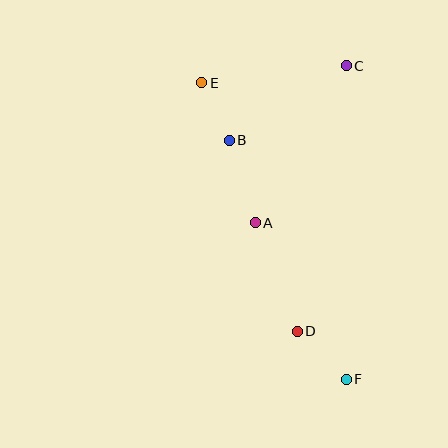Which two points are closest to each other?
Points B and E are closest to each other.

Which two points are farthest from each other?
Points E and F are farthest from each other.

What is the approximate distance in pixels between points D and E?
The distance between D and E is approximately 266 pixels.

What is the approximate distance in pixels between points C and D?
The distance between C and D is approximately 270 pixels.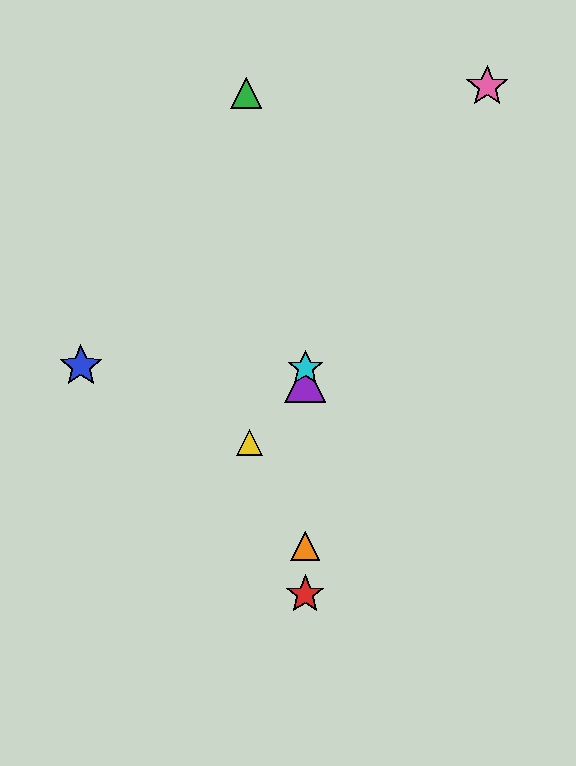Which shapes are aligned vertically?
The red star, the purple triangle, the orange triangle, the cyan star are aligned vertically.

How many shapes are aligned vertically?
4 shapes (the red star, the purple triangle, the orange triangle, the cyan star) are aligned vertically.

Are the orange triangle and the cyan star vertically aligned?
Yes, both are at x≈305.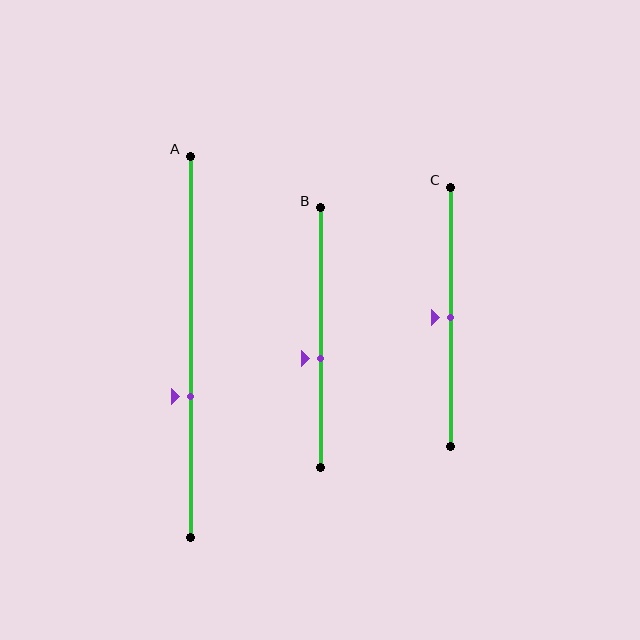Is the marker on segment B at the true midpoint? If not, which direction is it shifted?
No, the marker on segment B is shifted downward by about 8% of the segment length.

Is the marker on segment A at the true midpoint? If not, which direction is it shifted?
No, the marker on segment A is shifted downward by about 13% of the segment length.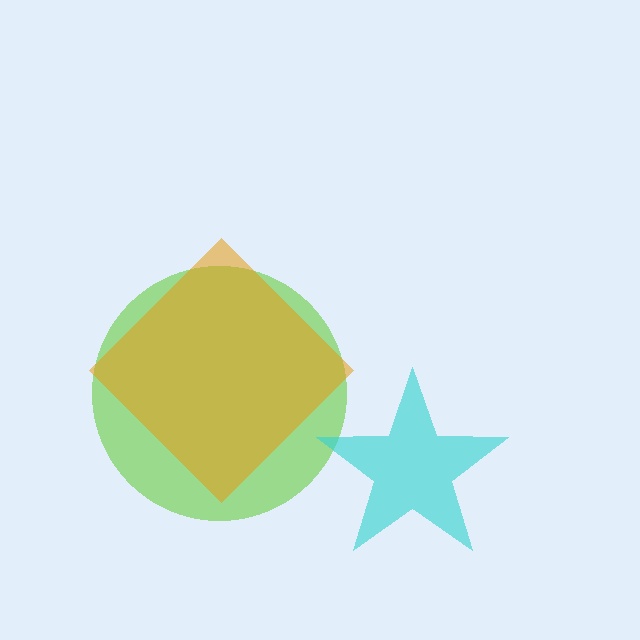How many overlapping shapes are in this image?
There are 3 overlapping shapes in the image.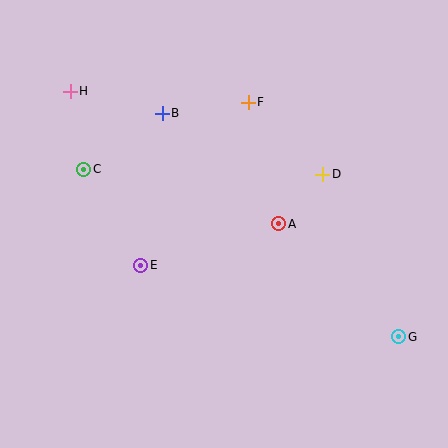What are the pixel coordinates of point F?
Point F is at (248, 102).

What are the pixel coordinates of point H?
Point H is at (70, 91).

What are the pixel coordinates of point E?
Point E is at (141, 265).